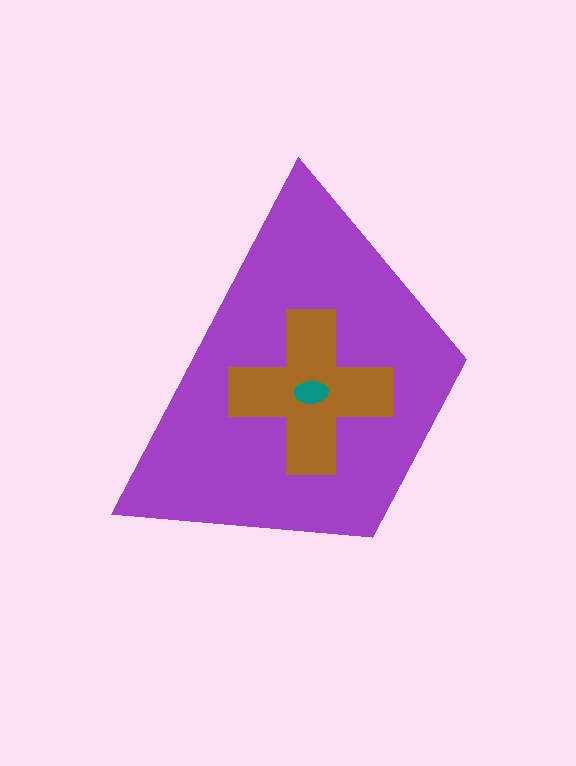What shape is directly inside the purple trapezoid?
The brown cross.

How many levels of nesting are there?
3.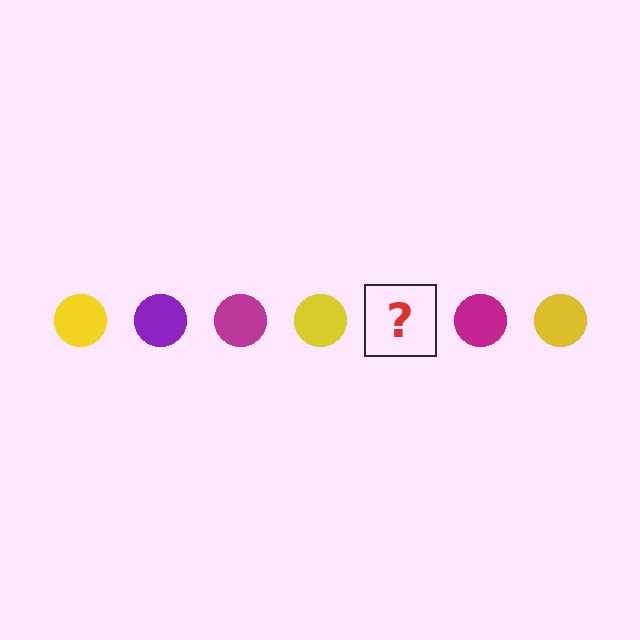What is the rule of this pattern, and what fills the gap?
The rule is that the pattern cycles through yellow, purple, magenta circles. The gap should be filled with a purple circle.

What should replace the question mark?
The question mark should be replaced with a purple circle.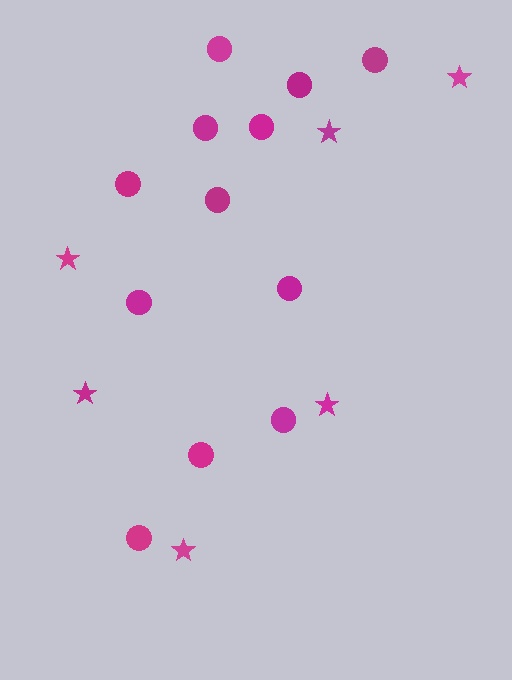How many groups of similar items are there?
There are 2 groups: one group of circles (12) and one group of stars (6).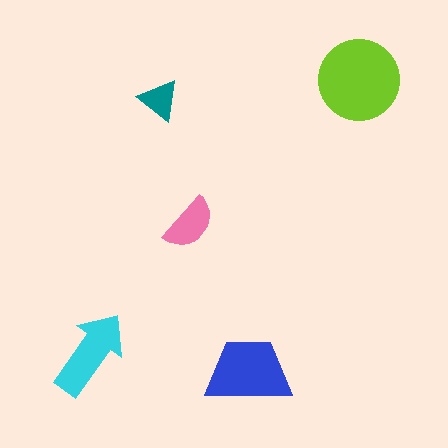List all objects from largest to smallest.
The lime circle, the blue trapezoid, the cyan arrow, the pink semicircle, the teal triangle.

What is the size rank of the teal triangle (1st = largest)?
5th.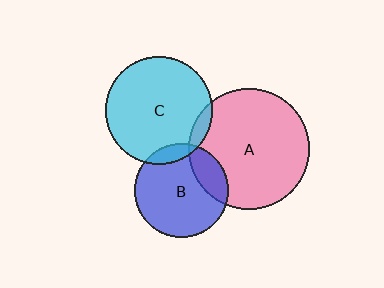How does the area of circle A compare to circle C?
Approximately 1.3 times.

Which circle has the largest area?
Circle A (pink).